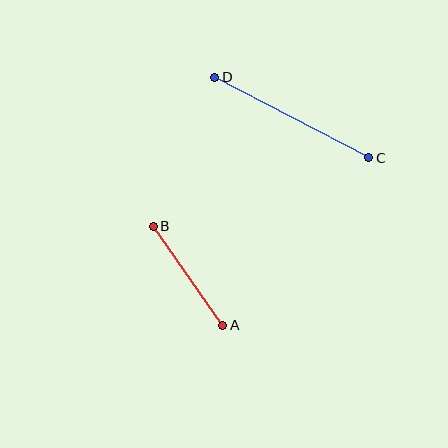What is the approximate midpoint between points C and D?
The midpoint is at approximately (292, 118) pixels.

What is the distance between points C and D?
The distance is approximately 174 pixels.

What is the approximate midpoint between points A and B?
The midpoint is at approximately (188, 275) pixels.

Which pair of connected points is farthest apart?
Points C and D are farthest apart.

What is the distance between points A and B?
The distance is approximately 121 pixels.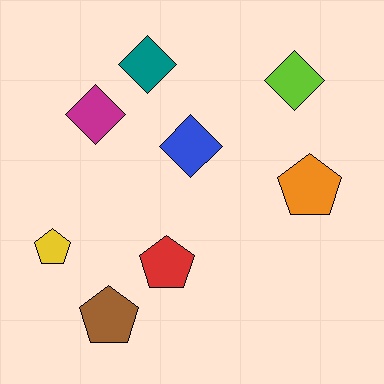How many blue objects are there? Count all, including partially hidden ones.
There is 1 blue object.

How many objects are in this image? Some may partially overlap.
There are 8 objects.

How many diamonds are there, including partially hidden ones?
There are 4 diamonds.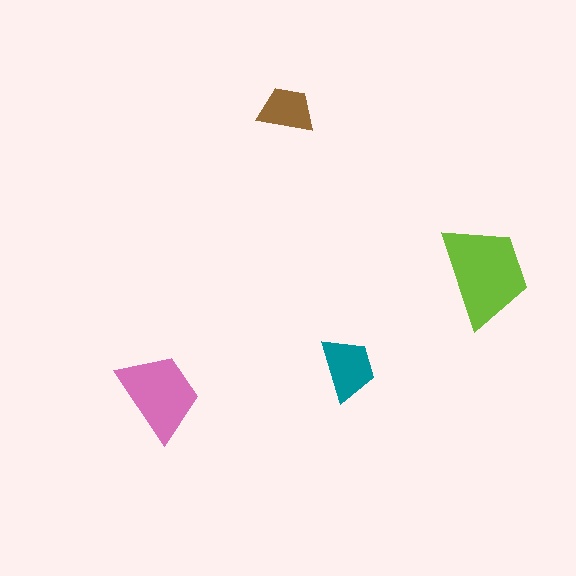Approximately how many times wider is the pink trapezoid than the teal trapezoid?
About 1.5 times wider.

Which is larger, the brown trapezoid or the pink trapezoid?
The pink one.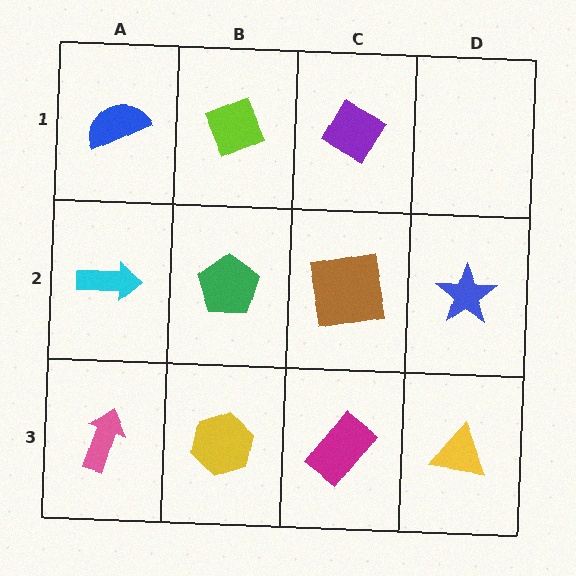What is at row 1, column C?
A purple diamond.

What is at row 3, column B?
A yellow hexagon.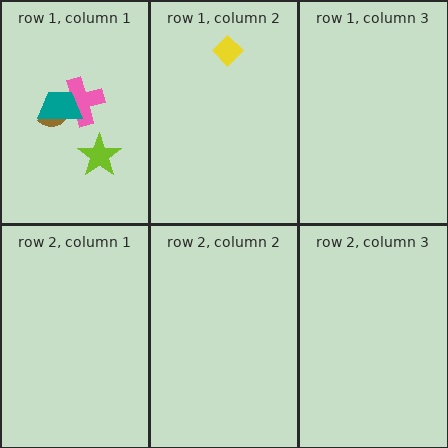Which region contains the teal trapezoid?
The row 1, column 1 region.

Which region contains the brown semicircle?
The row 1, column 1 region.